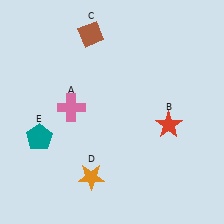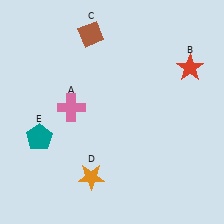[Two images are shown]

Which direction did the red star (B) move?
The red star (B) moved up.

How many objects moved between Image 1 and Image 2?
1 object moved between the two images.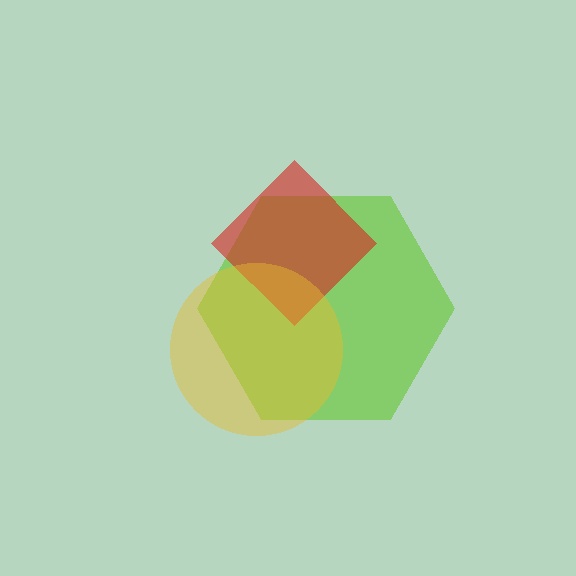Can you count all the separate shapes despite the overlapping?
Yes, there are 3 separate shapes.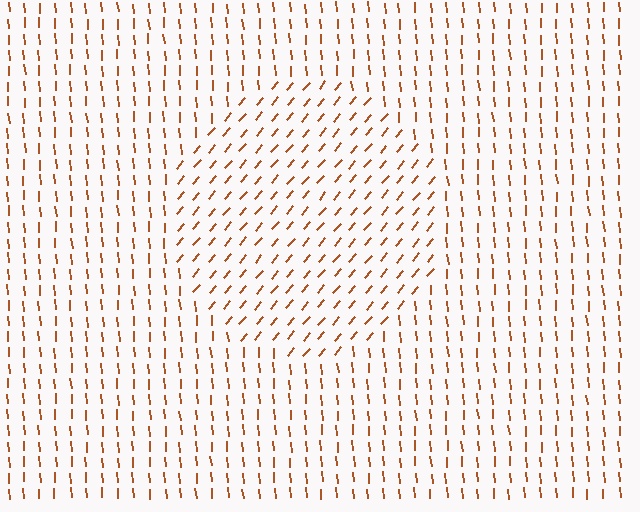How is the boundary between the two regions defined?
The boundary is defined purely by a change in line orientation (approximately 45 degrees difference). All lines are the same color and thickness.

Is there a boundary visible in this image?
Yes, there is a texture boundary formed by a change in line orientation.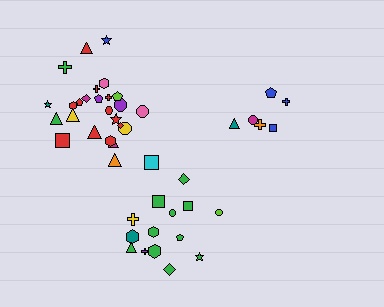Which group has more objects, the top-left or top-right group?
The top-left group.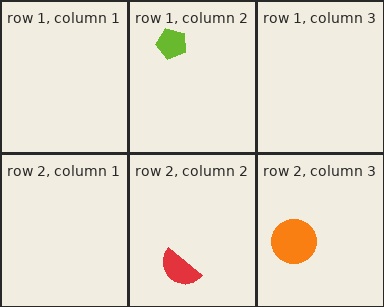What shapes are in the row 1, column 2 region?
The lime pentagon.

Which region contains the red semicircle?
The row 2, column 2 region.